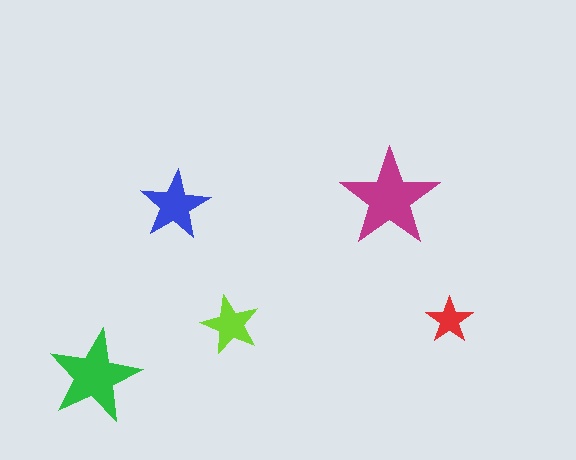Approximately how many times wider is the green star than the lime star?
About 1.5 times wider.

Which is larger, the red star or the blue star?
The blue one.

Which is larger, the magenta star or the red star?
The magenta one.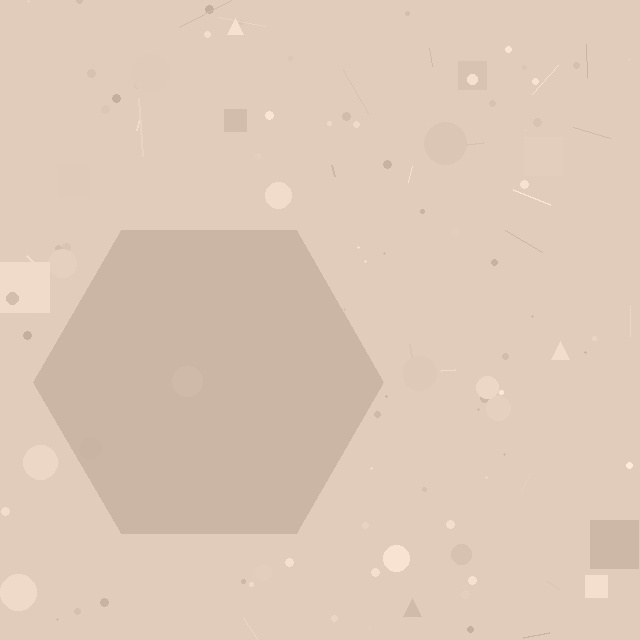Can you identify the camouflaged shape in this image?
The camouflaged shape is a hexagon.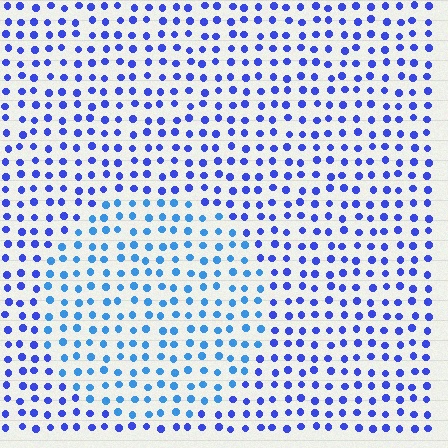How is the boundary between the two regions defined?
The boundary is defined purely by a slight shift in hue (about 28 degrees). Spacing, size, and orientation are identical on both sides.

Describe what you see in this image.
The image is filled with small blue elements in a uniform arrangement. A circle-shaped region is visible where the elements are tinted to a slightly different hue, forming a subtle color boundary.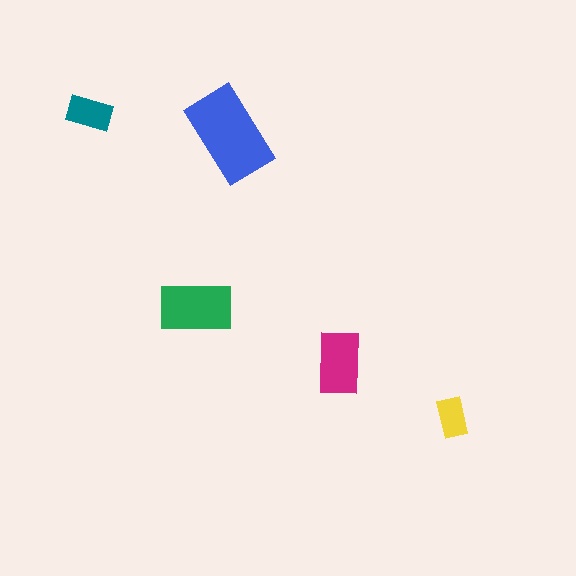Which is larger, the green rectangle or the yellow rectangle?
The green one.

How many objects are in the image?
There are 5 objects in the image.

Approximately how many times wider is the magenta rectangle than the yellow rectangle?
About 1.5 times wider.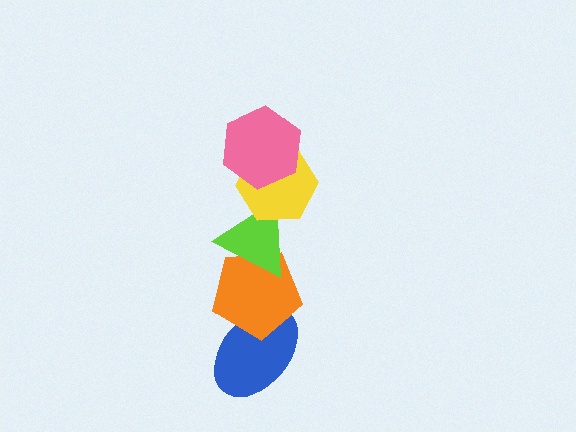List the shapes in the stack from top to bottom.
From top to bottom: the pink hexagon, the yellow hexagon, the lime triangle, the orange pentagon, the blue ellipse.